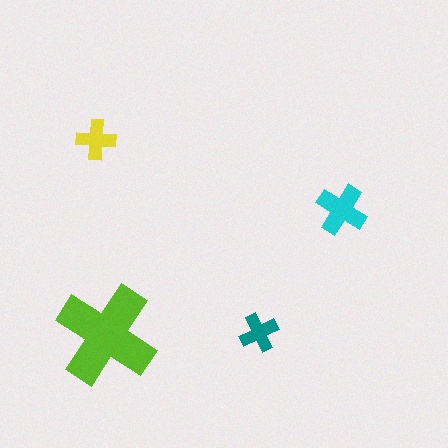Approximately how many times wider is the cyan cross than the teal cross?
About 1.5 times wider.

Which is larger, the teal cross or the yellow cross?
The yellow one.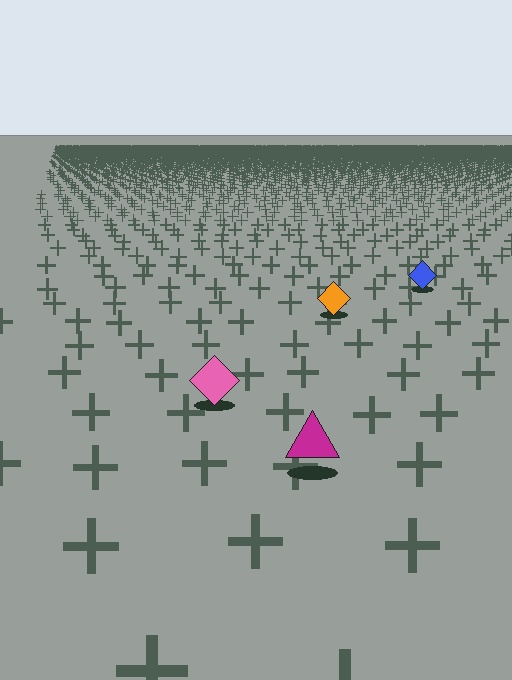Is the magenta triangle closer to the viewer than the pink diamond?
Yes. The magenta triangle is closer — you can tell from the texture gradient: the ground texture is coarser near it.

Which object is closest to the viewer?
The magenta triangle is closest. The texture marks near it are larger and more spread out.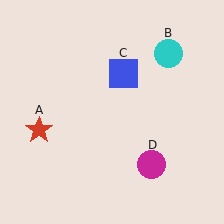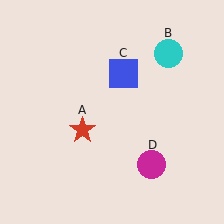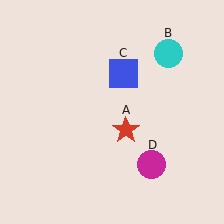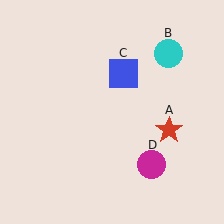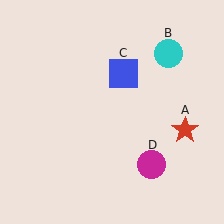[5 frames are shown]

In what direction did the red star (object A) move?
The red star (object A) moved right.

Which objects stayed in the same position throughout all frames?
Cyan circle (object B) and blue square (object C) and magenta circle (object D) remained stationary.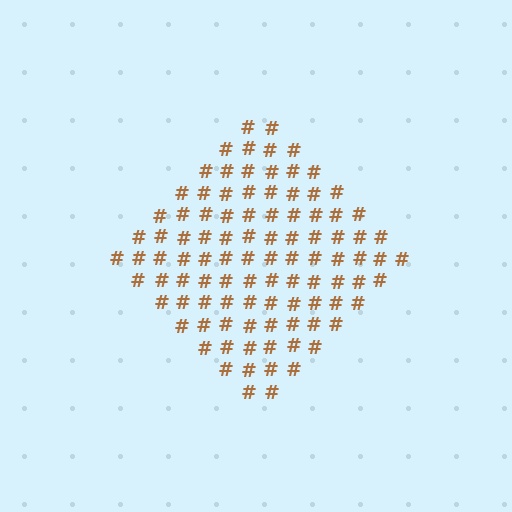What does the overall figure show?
The overall figure shows a diamond.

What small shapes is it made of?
It is made of small hash symbols.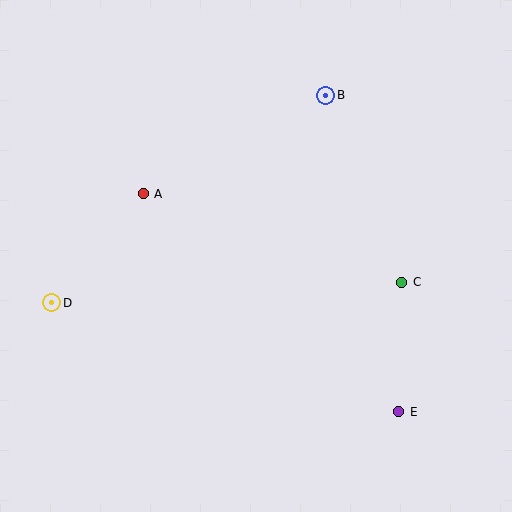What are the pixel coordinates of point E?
Point E is at (399, 412).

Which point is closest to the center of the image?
Point A at (143, 194) is closest to the center.